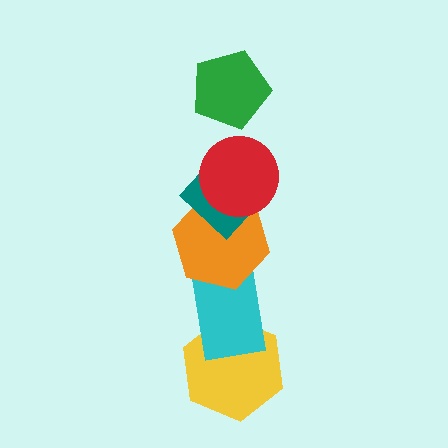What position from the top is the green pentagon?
The green pentagon is 1st from the top.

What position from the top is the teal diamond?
The teal diamond is 3rd from the top.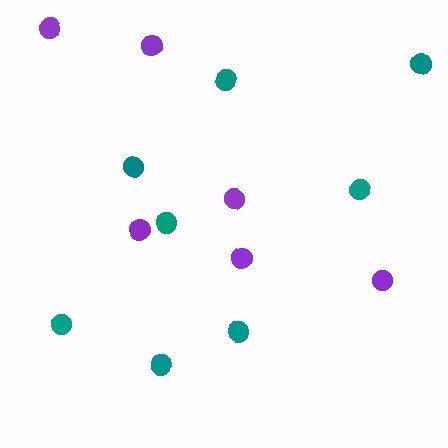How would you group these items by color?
There are 2 groups: one group of teal circles (8) and one group of purple circles (6).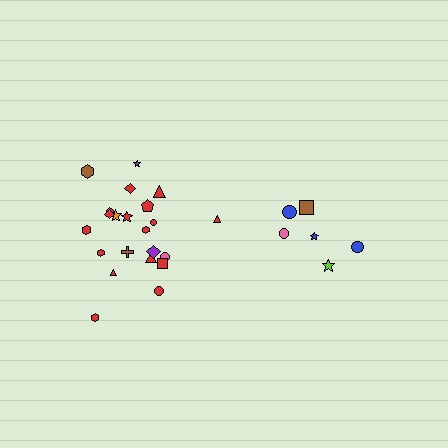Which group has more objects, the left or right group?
The left group.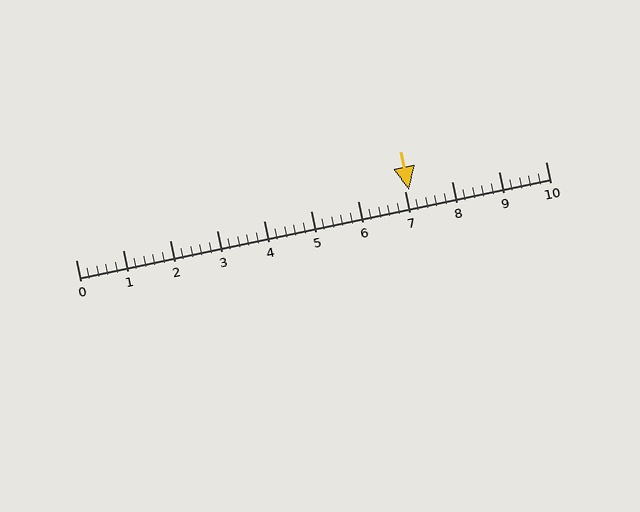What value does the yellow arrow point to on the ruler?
The yellow arrow points to approximately 7.1.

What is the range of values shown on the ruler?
The ruler shows values from 0 to 10.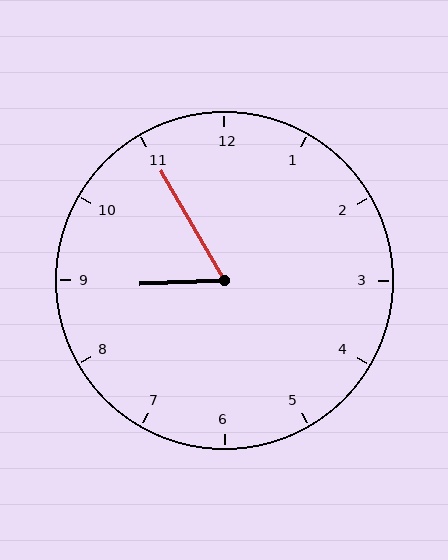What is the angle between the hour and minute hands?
Approximately 62 degrees.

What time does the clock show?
8:55.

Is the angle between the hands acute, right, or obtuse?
It is acute.